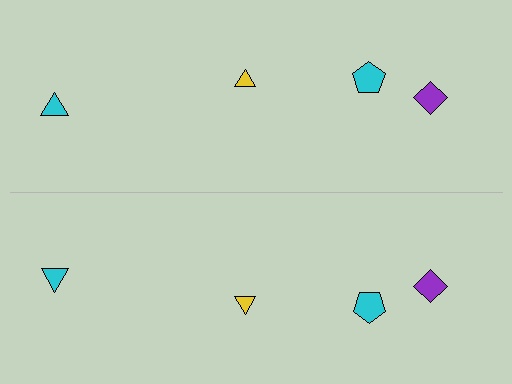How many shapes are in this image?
There are 8 shapes in this image.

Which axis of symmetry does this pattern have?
The pattern has a horizontal axis of symmetry running through the center of the image.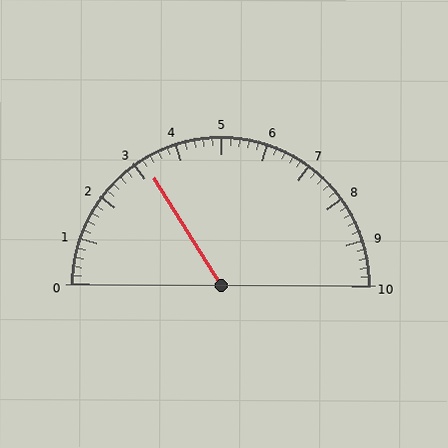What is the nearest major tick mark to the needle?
The nearest major tick mark is 3.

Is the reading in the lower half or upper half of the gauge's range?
The reading is in the lower half of the range (0 to 10).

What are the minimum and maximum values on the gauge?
The gauge ranges from 0 to 10.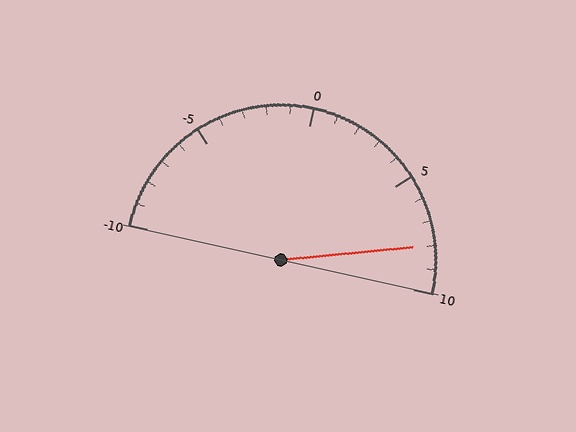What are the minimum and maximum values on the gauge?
The gauge ranges from -10 to 10.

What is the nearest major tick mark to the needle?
The nearest major tick mark is 10.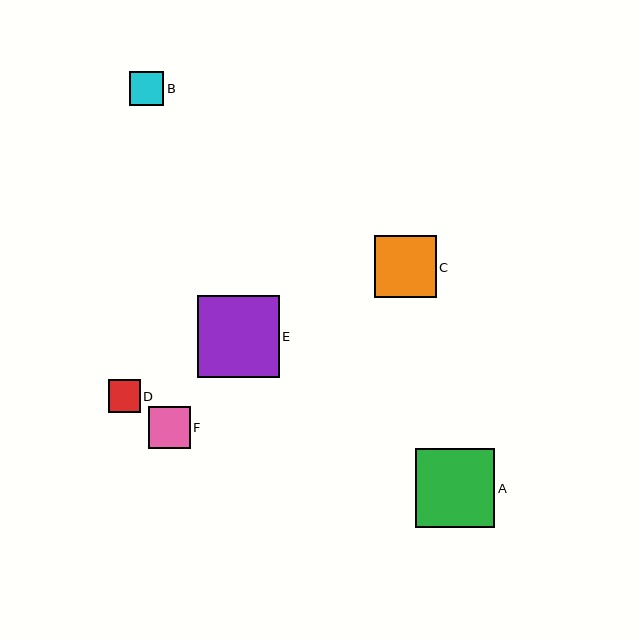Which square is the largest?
Square E is the largest with a size of approximately 82 pixels.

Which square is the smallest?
Square D is the smallest with a size of approximately 32 pixels.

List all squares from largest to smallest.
From largest to smallest: E, A, C, F, B, D.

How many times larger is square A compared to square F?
Square A is approximately 1.9 times the size of square F.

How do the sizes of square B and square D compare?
Square B and square D are approximately the same size.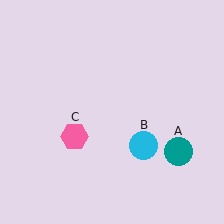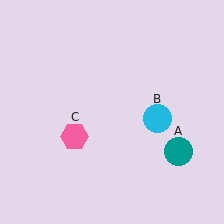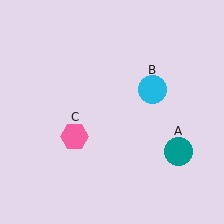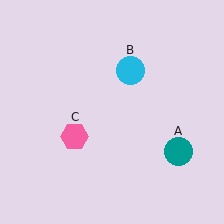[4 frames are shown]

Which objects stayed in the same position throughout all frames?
Teal circle (object A) and pink hexagon (object C) remained stationary.